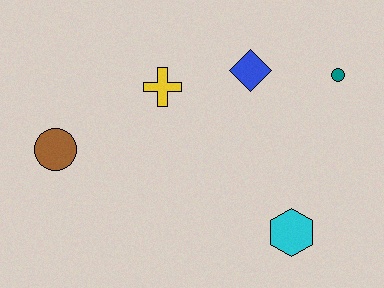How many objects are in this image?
There are 5 objects.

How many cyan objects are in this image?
There is 1 cyan object.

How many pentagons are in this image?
There are no pentagons.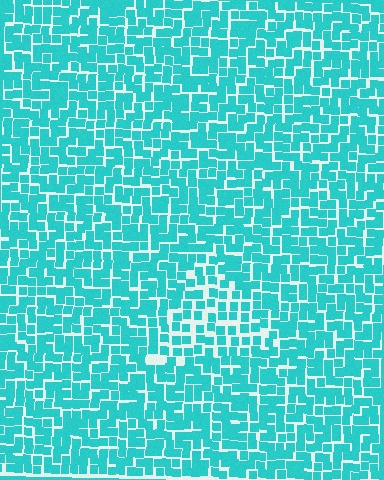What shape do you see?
I see a triangle.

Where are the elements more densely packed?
The elements are more densely packed outside the triangle boundary.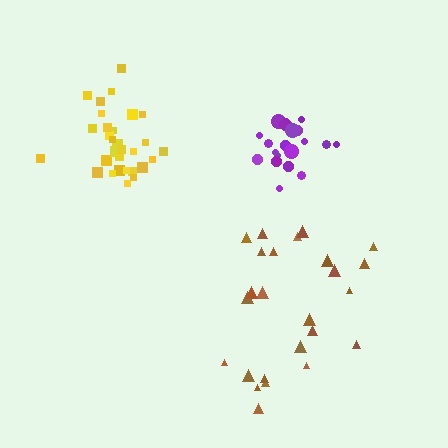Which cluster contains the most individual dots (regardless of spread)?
Yellow (30).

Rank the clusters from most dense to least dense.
purple, yellow, brown.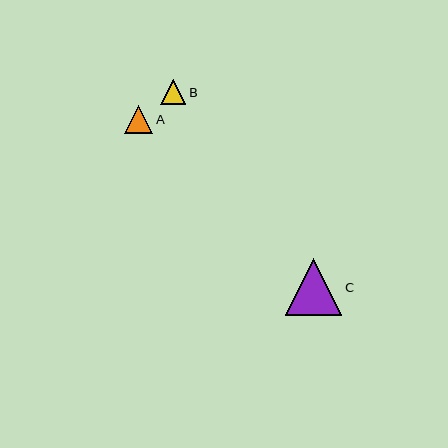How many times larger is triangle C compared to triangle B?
Triangle C is approximately 2.2 times the size of triangle B.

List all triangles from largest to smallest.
From largest to smallest: C, A, B.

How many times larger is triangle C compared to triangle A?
Triangle C is approximately 2.0 times the size of triangle A.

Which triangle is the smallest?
Triangle B is the smallest with a size of approximately 25 pixels.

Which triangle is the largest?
Triangle C is the largest with a size of approximately 56 pixels.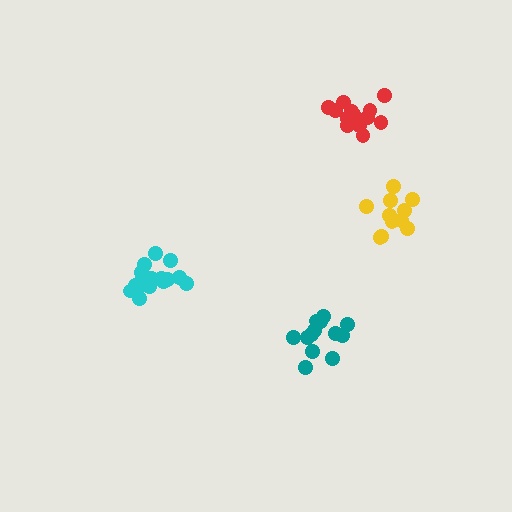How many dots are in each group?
Group 1: 13 dots, Group 2: 12 dots, Group 3: 16 dots, Group 4: 16 dots (57 total).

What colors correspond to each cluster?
The clusters are colored: teal, yellow, red, cyan.